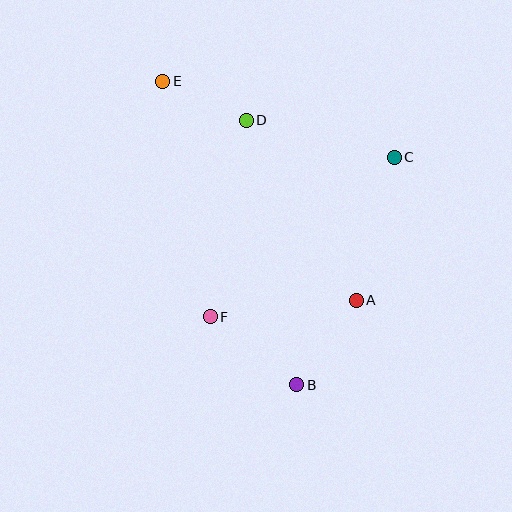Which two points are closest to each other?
Points D and E are closest to each other.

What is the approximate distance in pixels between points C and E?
The distance between C and E is approximately 244 pixels.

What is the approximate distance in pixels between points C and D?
The distance between C and D is approximately 153 pixels.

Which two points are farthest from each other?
Points B and E are farthest from each other.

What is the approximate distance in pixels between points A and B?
The distance between A and B is approximately 103 pixels.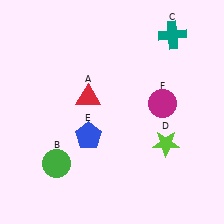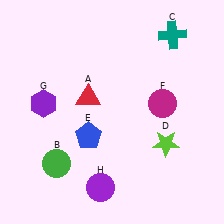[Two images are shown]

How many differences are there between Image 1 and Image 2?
There are 2 differences between the two images.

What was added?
A purple hexagon (G), a purple circle (H) were added in Image 2.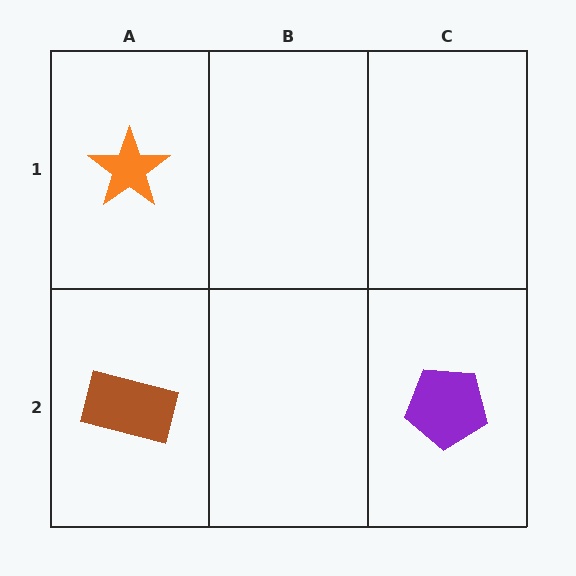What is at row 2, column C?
A purple pentagon.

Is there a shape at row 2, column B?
No, that cell is empty.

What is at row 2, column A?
A brown rectangle.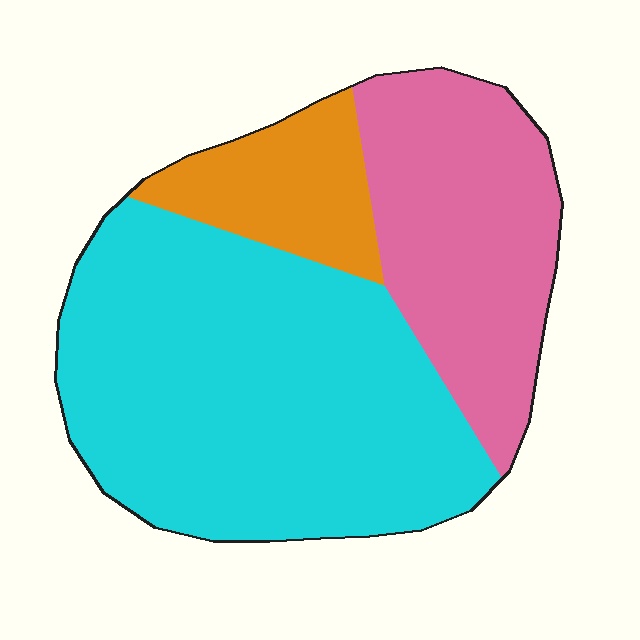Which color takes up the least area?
Orange, at roughly 15%.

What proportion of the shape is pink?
Pink covers roughly 30% of the shape.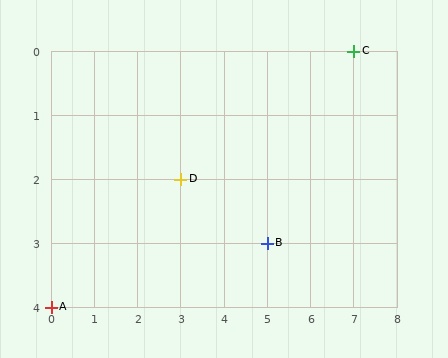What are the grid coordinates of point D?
Point D is at grid coordinates (3, 2).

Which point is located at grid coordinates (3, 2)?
Point D is at (3, 2).